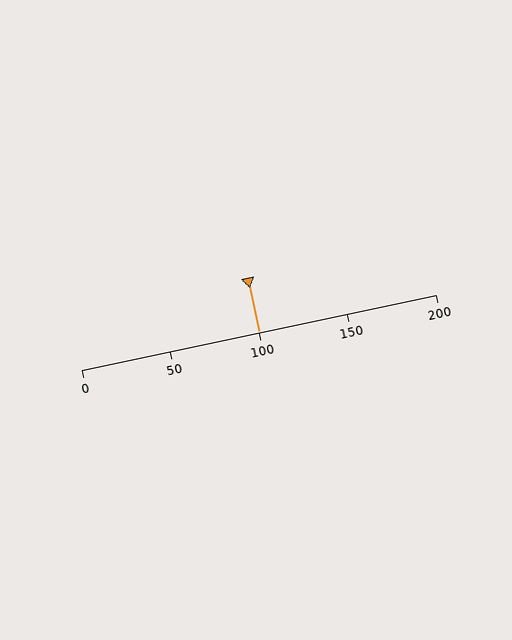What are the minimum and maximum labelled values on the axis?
The axis runs from 0 to 200.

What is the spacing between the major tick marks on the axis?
The major ticks are spaced 50 apart.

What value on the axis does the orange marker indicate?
The marker indicates approximately 100.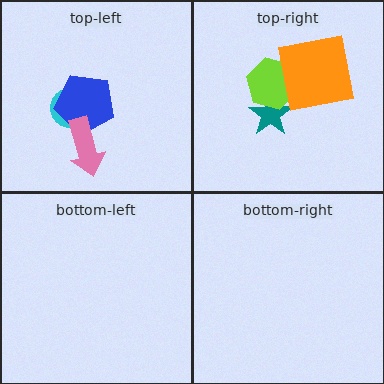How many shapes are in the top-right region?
3.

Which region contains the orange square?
The top-right region.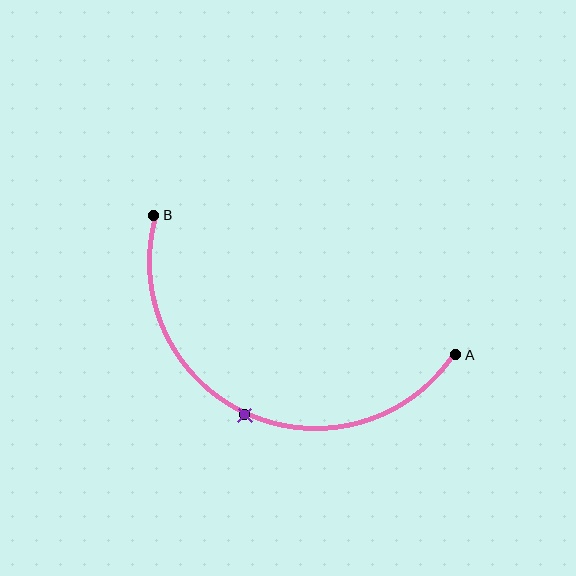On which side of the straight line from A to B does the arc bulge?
The arc bulges below the straight line connecting A and B.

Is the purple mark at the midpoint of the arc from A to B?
Yes. The purple mark lies on the arc at equal arc-length from both A and B — it is the arc midpoint.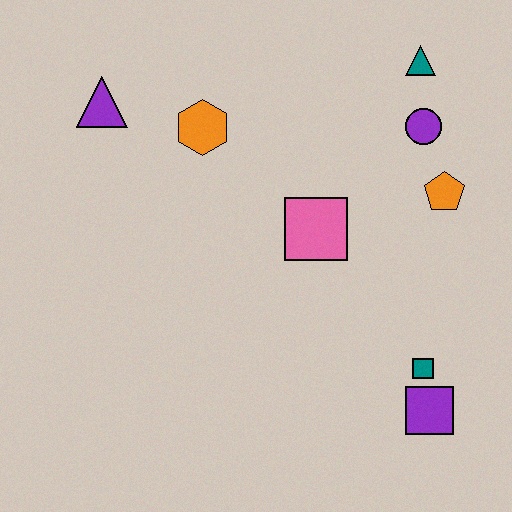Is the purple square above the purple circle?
No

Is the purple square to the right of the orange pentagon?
No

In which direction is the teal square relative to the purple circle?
The teal square is below the purple circle.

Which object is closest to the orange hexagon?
The purple triangle is closest to the orange hexagon.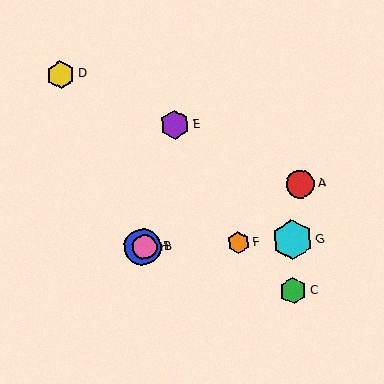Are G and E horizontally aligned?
No, G is at y≈240 and E is at y≈125.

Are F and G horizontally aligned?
Yes, both are at y≈242.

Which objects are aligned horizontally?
Objects B, F, G, H are aligned horizontally.